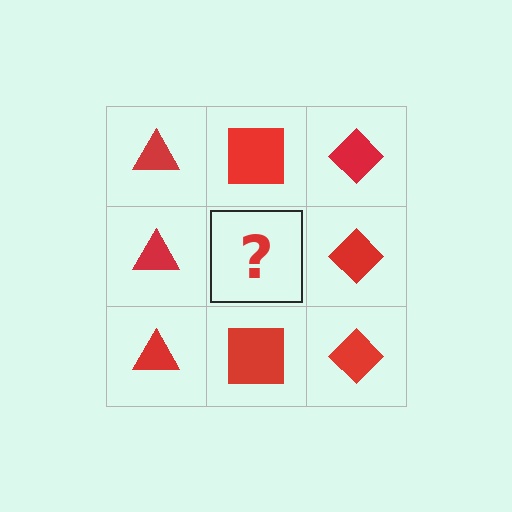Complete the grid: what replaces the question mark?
The question mark should be replaced with a red square.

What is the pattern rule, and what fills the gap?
The rule is that each column has a consistent shape. The gap should be filled with a red square.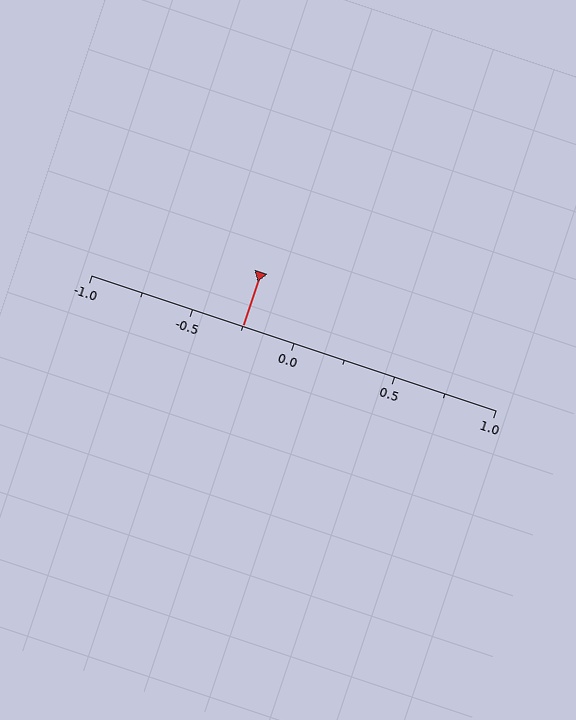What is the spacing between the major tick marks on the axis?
The major ticks are spaced 0.5 apart.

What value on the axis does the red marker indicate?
The marker indicates approximately -0.25.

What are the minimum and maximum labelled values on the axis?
The axis runs from -1.0 to 1.0.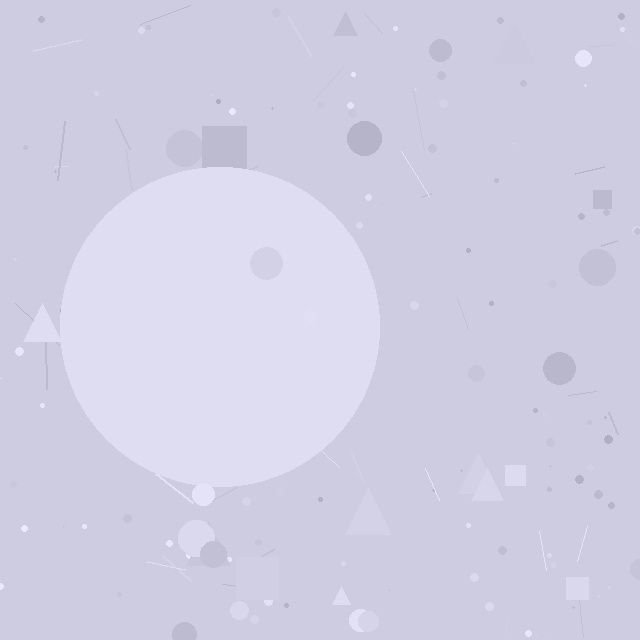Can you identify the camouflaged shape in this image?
The camouflaged shape is a circle.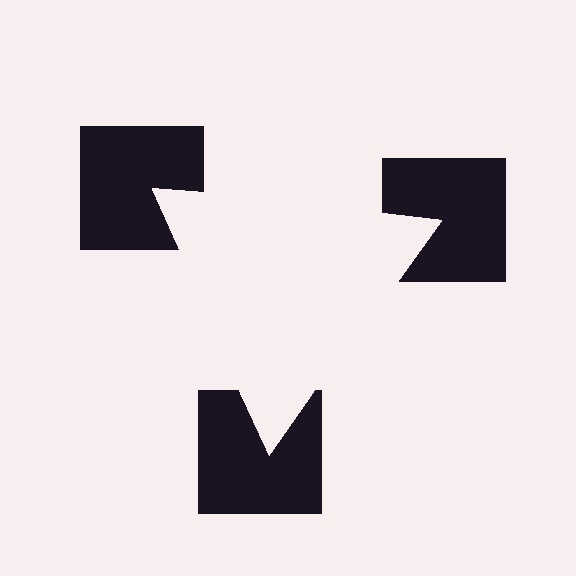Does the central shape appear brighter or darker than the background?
It typically appears slightly brighter than the background, even though no actual brightness change is drawn.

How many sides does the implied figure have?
3 sides.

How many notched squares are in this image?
There are 3 — one at each vertex of the illusory triangle.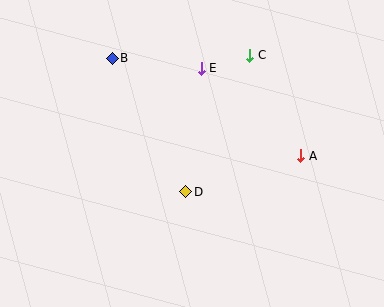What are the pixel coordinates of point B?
Point B is at (112, 58).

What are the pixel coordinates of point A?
Point A is at (301, 156).